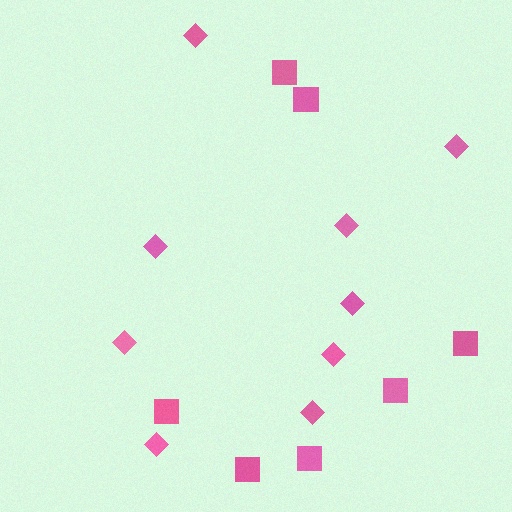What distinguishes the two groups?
There are 2 groups: one group of diamonds (9) and one group of squares (7).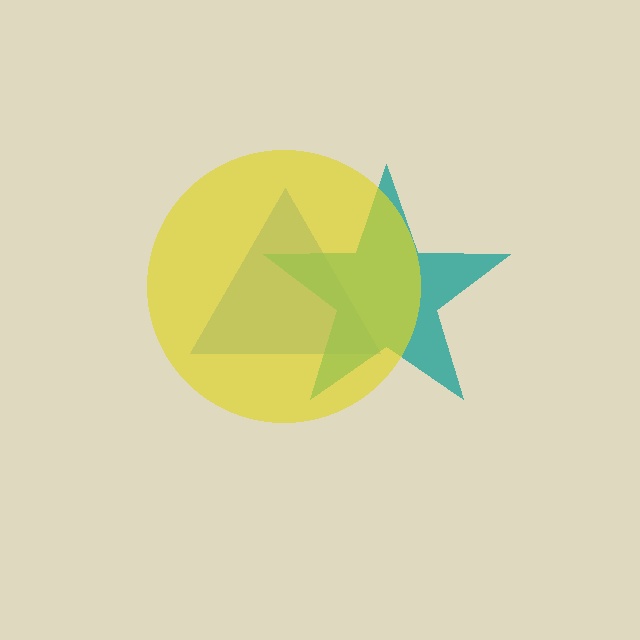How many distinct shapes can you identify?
There are 3 distinct shapes: a blue triangle, a teal star, a yellow circle.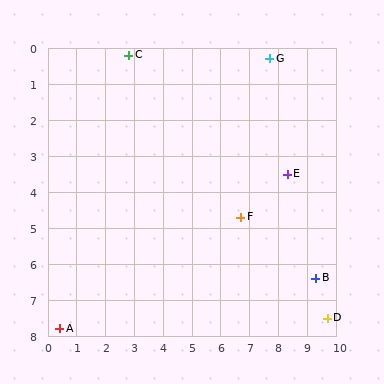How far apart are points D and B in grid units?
Points D and B are about 1.2 grid units apart.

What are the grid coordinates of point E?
Point E is at approximately (8.3, 3.5).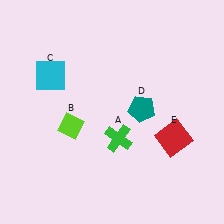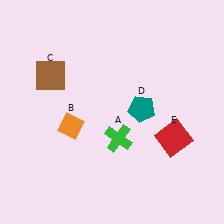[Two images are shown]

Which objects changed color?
B changed from lime to orange. C changed from cyan to brown.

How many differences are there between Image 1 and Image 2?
There are 2 differences between the two images.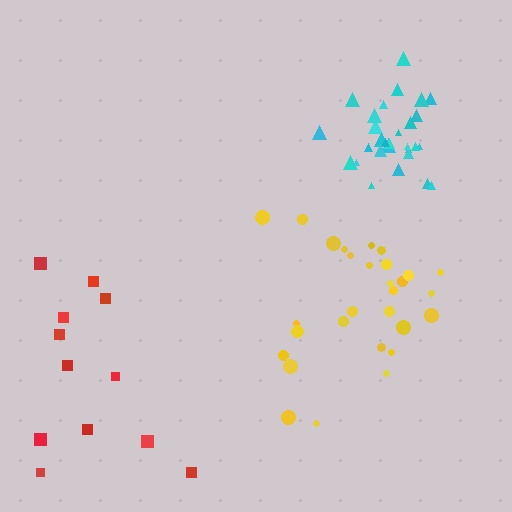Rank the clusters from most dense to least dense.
cyan, yellow, red.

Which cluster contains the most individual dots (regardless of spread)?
Cyan (29).